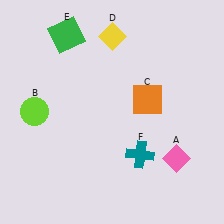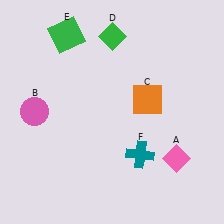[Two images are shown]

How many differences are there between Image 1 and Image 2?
There are 2 differences between the two images.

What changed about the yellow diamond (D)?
In Image 1, D is yellow. In Image 2, it changed to green.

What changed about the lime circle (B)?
In Image 1, B is lime. In Image 2, it changed to pink.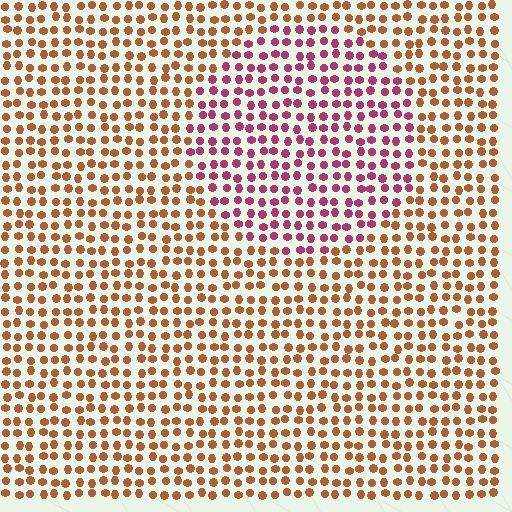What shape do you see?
I see a circle.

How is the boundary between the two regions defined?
The boundary is defined purely by a slight shift in hue (about 49 degrees). Spacing, size, and orientation are identical on both sides.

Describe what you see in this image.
The image is filled with small brown elements in a uniform arrangement. A circle-shaped region is visible where the elements are tinted to a slightly different hue, forming a subtle color boundary.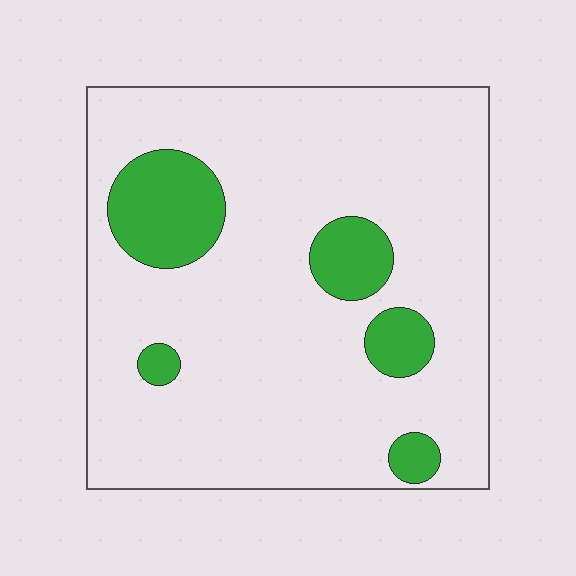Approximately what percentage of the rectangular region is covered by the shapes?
Approximately 15%.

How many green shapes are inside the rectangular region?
5.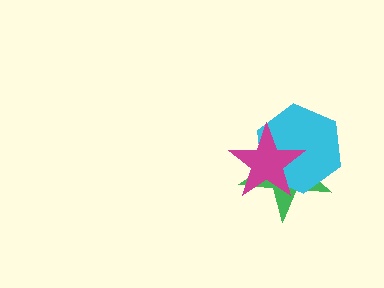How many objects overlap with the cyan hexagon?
2 objects overlap with the cyan hexagon.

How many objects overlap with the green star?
2 objects overlap with the green star.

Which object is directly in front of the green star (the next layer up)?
The cyan hexagon is directly in front of the green star.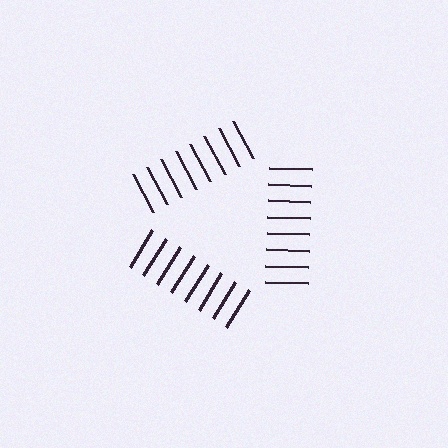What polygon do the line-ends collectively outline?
An illusory triangle — the line segments terminate on its edges but no continuous stroke is drawn.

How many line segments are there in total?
24 — 8 along each of the 3 edges.